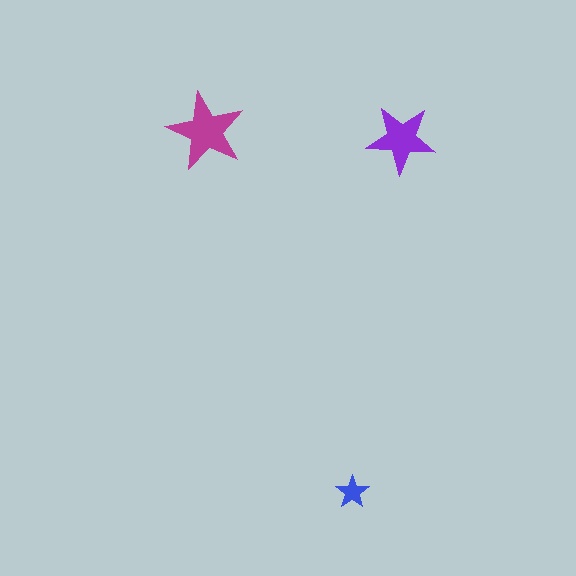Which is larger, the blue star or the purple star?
The purple one.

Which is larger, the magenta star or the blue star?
The magenta one.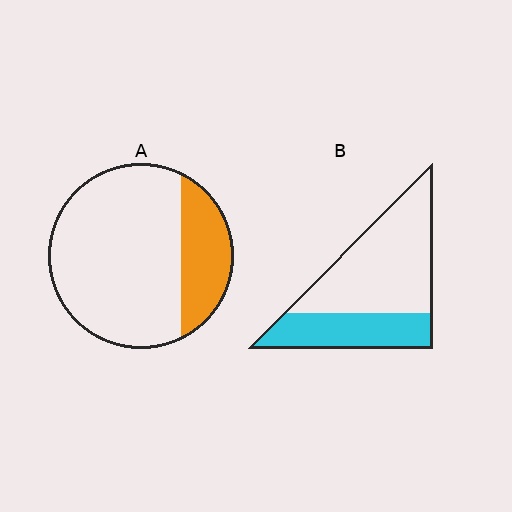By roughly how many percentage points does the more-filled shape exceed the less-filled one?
By roughly 10 percentage points (B over A).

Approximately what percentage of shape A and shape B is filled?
A is approximately 25% and B is approximately 35%.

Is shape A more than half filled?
No.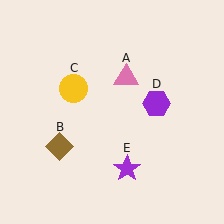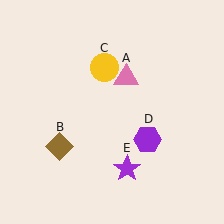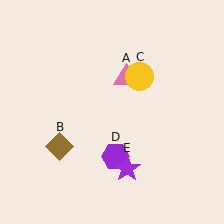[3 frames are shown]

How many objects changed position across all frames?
2 objects changed position: yellow circle (object C), purple hexagon (object D).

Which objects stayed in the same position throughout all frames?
Pink triangle (object A) and brown diamond (object B) and purple star (object E) remained stationary.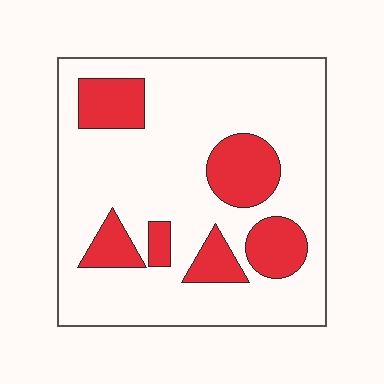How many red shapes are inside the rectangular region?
6.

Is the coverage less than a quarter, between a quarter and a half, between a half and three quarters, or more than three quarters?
Less than a quarter.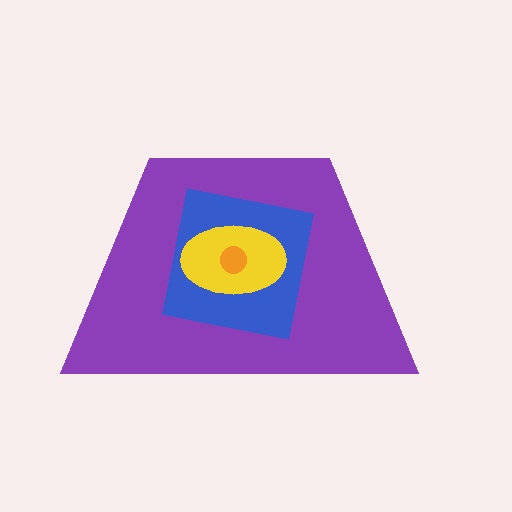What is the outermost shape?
The purple trapezoid.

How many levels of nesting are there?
4.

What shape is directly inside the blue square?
The yellow ellipse.